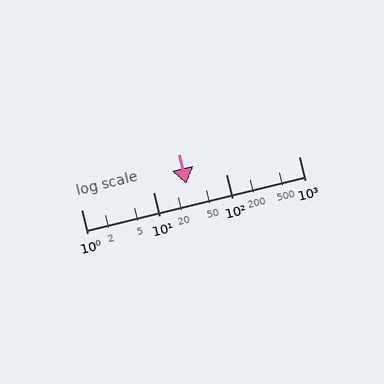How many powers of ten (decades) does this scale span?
The scale spans 3 decades, from 1 to 1000.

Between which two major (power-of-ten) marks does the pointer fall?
The pointer is between 10 and 100.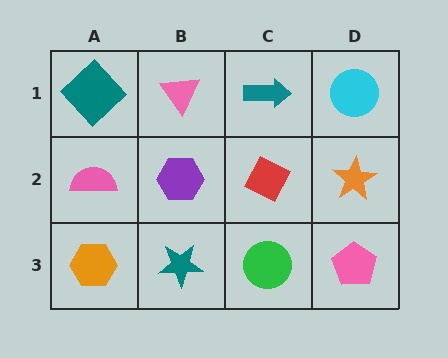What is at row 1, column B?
A pink triangle.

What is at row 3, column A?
An orange hexagon.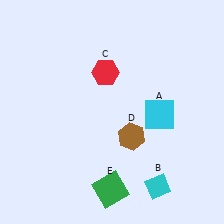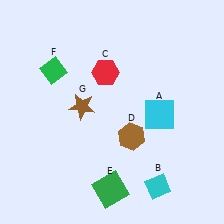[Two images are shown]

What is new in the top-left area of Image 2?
A brown star (G) was added in the top-left area of Image 2.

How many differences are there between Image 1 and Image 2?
There are 2 differences between the two images.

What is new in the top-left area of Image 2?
A green diamond (F) was added in the top-left area of Image 2.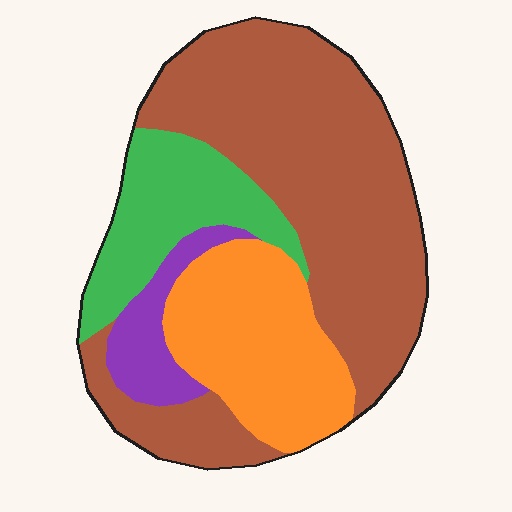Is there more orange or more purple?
Orange.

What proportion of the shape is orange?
Orange takes up about one quarter (1/4) of the shape.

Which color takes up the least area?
Purple, at roughly 10%.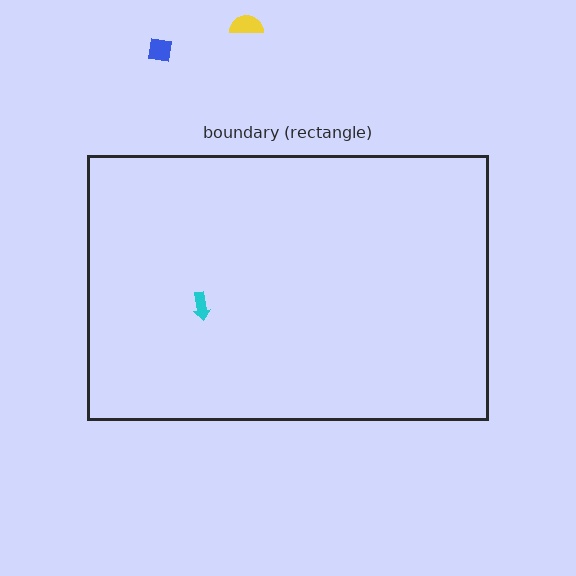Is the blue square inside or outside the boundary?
Outside.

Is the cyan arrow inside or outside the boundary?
Inside.